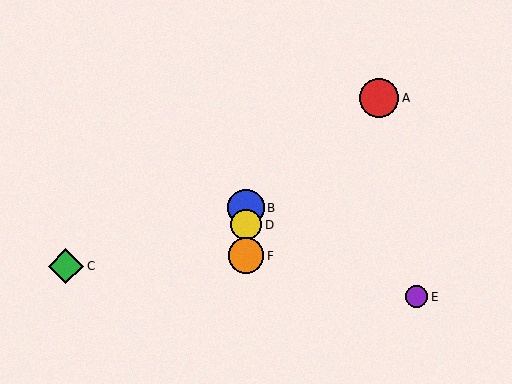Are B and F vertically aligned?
Yes, both are at x≈246.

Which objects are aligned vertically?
Objects B, D, F are aligned vertically.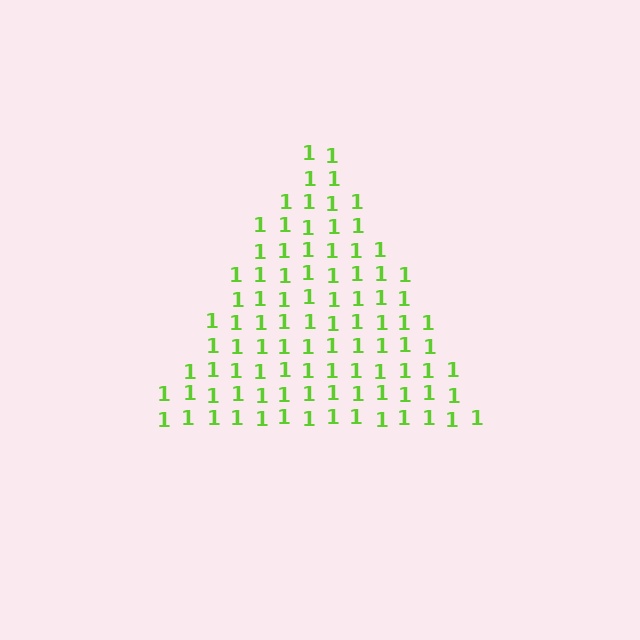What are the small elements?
The small elements are digit 1's.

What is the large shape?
The large shape is a triangle.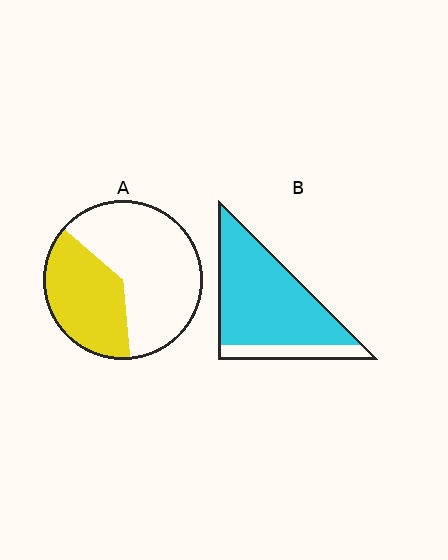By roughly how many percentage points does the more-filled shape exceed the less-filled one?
By roughly 45 percentage points (B over A).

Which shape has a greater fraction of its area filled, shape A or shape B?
Shape B.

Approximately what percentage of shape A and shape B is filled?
A is approximately 40% and B is approximately 80%.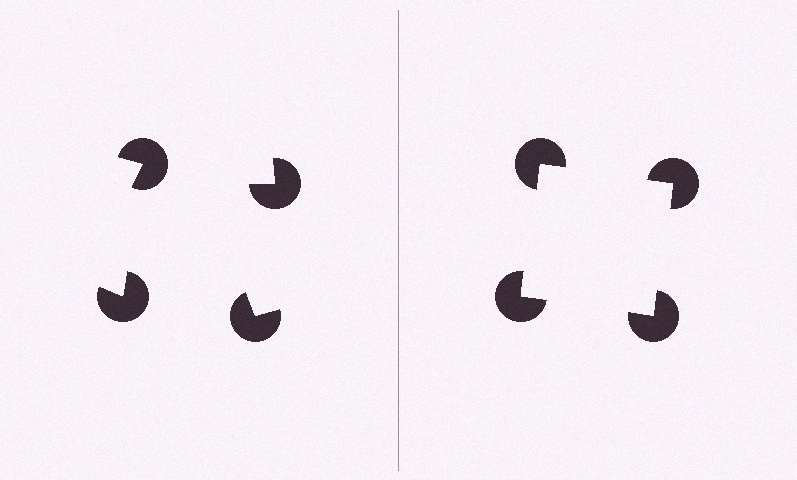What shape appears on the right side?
An illusory square.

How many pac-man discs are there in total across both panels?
8 — 4 on each side.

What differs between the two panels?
The pac-man discs are positioned identically on both sides; only the wedge orientations differ. On the right they align to a square; on the left they are misaligned.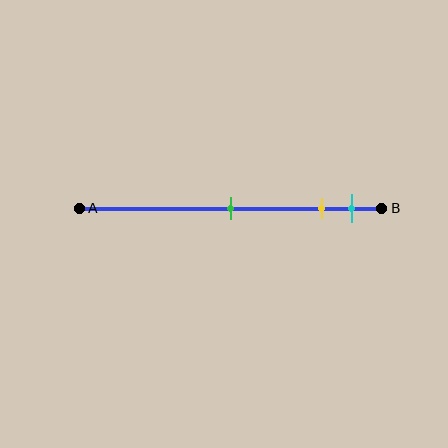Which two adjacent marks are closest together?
The yellow and cyan marks are the closest adjacent pair.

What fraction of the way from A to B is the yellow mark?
The yellow mark is approximately 80% (0.8) of the way from A to B.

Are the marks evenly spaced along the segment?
No, the marks are not evenly spaced.